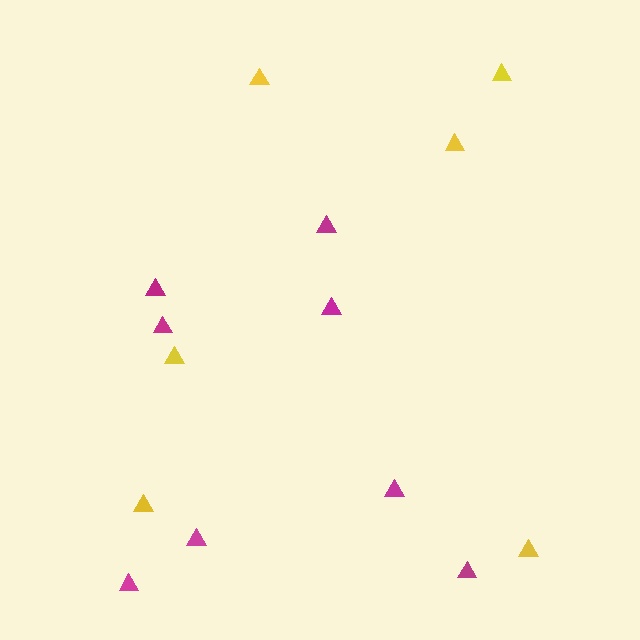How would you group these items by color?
There are 2 groups: one group of yellow triangles (6) and one group of magenta triangles (8).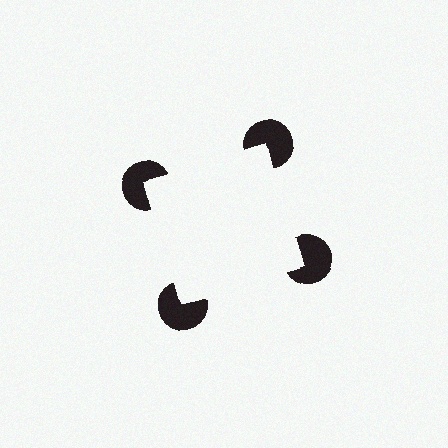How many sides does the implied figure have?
4 sides.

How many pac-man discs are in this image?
There are 4 — one at each vertex of the illusory square.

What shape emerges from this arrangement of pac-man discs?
An illusory square — its edges are inferred from the aligned wedge cuts in the pac-man discs, not physically drawn.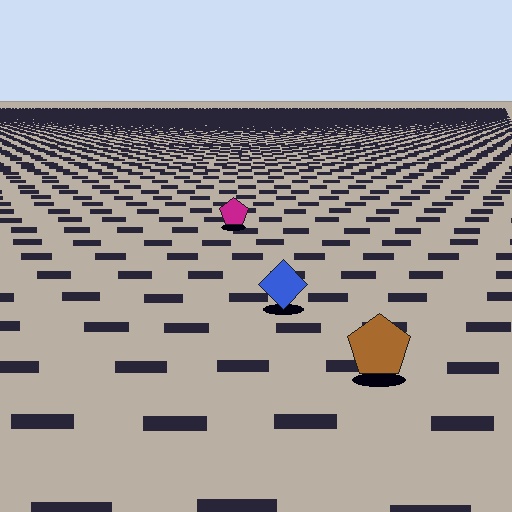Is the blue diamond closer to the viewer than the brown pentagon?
No. The brown pentagon is closer — you can tell from the texture gradient: the ground texture is coarser near it.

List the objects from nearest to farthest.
From nearest to farthest: the brown pentagon, the blue diamond, the magenta pentagon.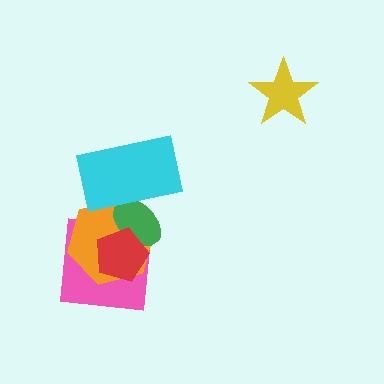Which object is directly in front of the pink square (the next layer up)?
The orange hexagon is directly in front of the pink square.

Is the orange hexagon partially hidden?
Yes, it is partially covered by another shape.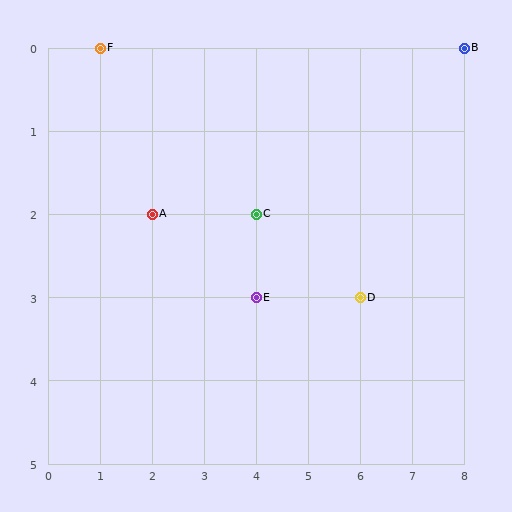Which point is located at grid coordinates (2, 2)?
Point A is at (2, 2).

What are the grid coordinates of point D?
Point D is at grid coordinates (6, 3).